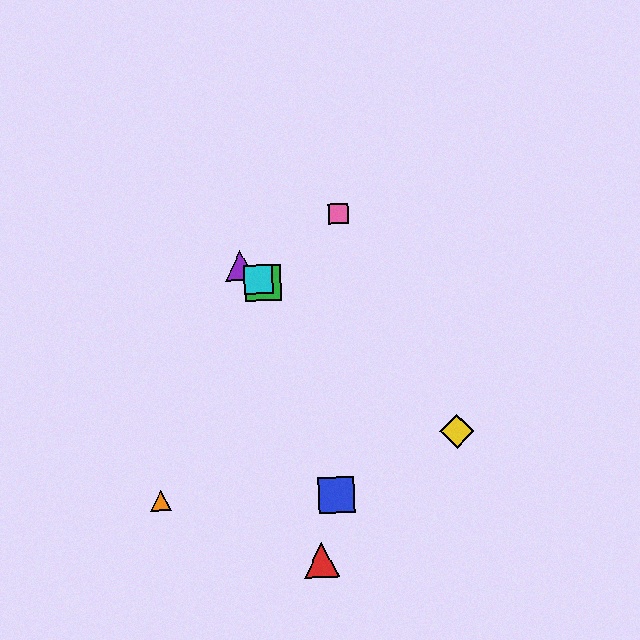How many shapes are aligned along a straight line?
4 shapes (the green square, the yellow diamond, the purple triangle, the cyan square) are aligned along a straight line.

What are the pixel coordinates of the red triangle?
The red triangle is at (322, 560).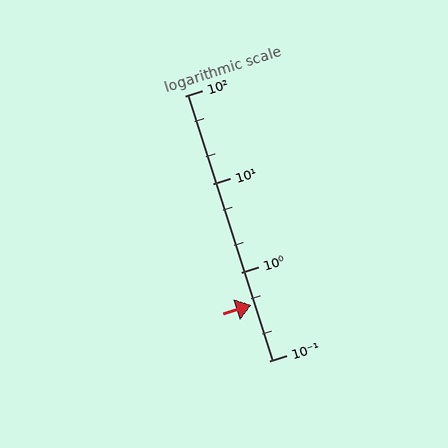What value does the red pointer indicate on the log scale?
The pointer indicates approximately 0.43.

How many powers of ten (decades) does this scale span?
The scale spans 3 decades, from 0.1 to 100.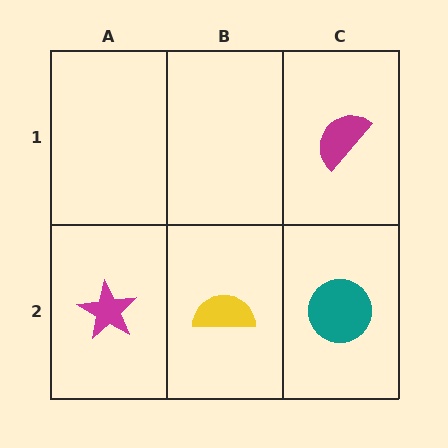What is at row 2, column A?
A magenta star.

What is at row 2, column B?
A yellow semicircle.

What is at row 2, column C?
A teal circle.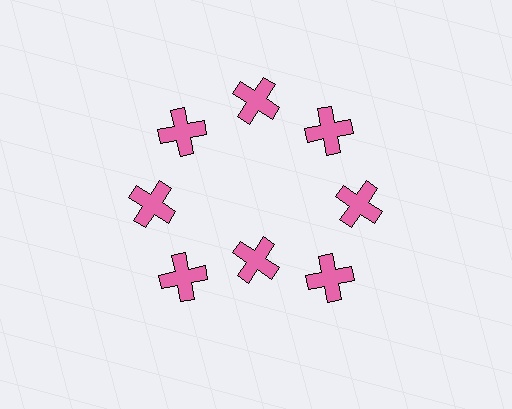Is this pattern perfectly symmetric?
No. The 8 pink crosses are arranged in a ring, but one element near the 6 o'clock position is pulled inward toward the center, breaking the 8-fold rotational symmetry.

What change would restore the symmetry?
The symmetry would be restored by moving it outward, back onto the ring so that all 8 crosses sit at equal angles and equal distance from the center.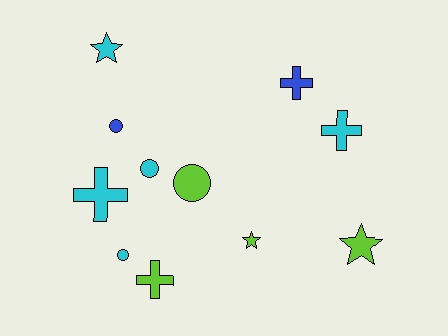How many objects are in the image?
There are 11 objects.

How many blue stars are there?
There are no blue stars.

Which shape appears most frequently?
Cross, with 4 objects.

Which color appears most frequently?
Cyan, with 5 objects.